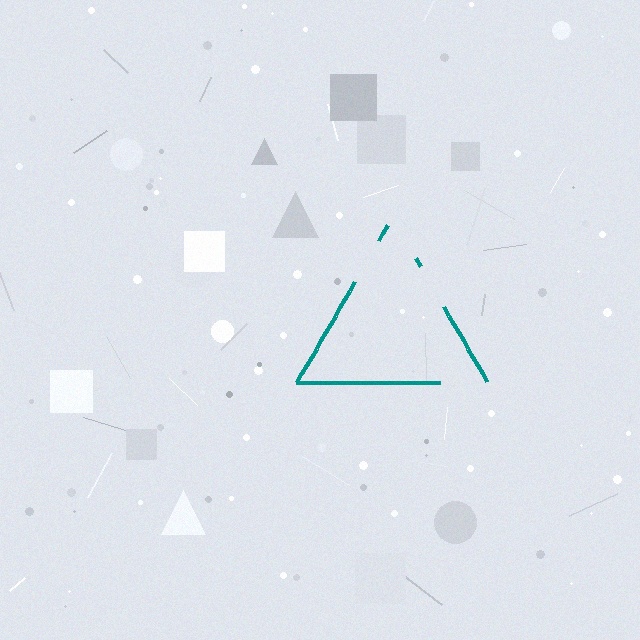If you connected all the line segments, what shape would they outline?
They would outline a triangle.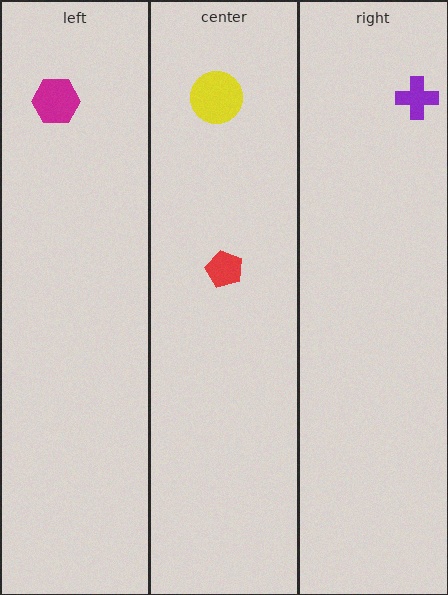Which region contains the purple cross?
The right region.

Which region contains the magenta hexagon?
The left region.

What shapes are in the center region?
The red pentagon, the yellow circle.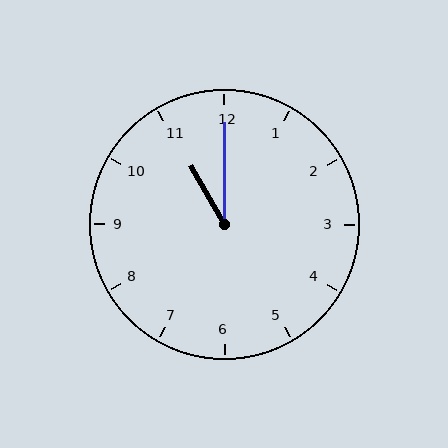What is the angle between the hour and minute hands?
Approximately 30 degrees.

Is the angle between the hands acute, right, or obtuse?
It is acute.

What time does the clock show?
11:00.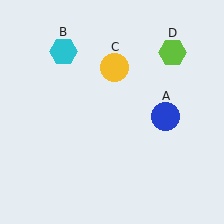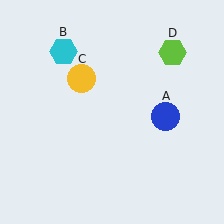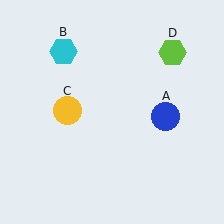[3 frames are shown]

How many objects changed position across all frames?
1 object changed position: yellow circle (object C).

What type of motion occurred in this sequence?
The yellow circle (object C) rotated counterclockwise around the center of the scene.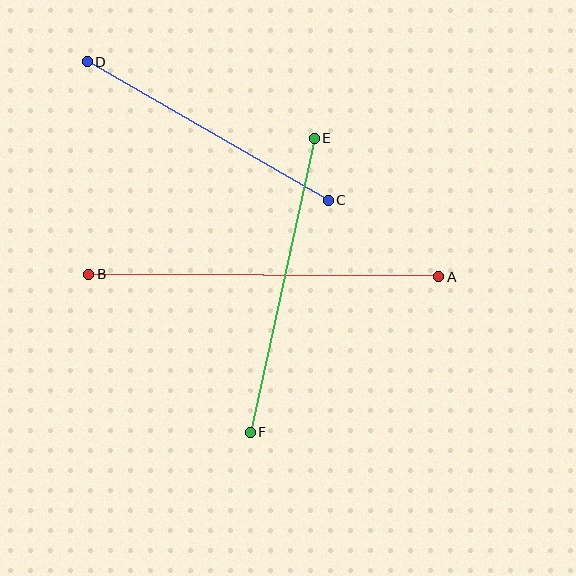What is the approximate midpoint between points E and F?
The midpoint is at approximately (282, 285) pixels.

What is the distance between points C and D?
The distance is approximately 278 pixels.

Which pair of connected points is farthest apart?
Points A and B are farthest apart.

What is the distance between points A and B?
The distance is approximately 350 pixels.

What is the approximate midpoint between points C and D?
The midpoint is at approximately (208, 131) pixels.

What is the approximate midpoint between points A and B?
The midpoint is at approximately (264, 276) pixels.